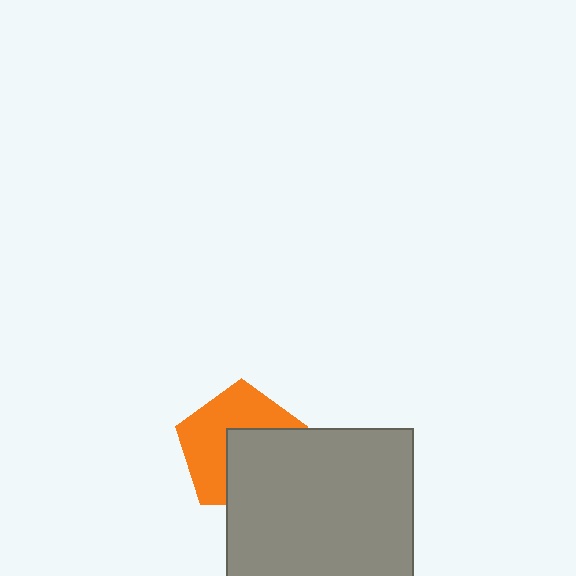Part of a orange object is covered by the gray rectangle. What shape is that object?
It is a pentagon.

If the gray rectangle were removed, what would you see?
You would see the complete orange pentagon.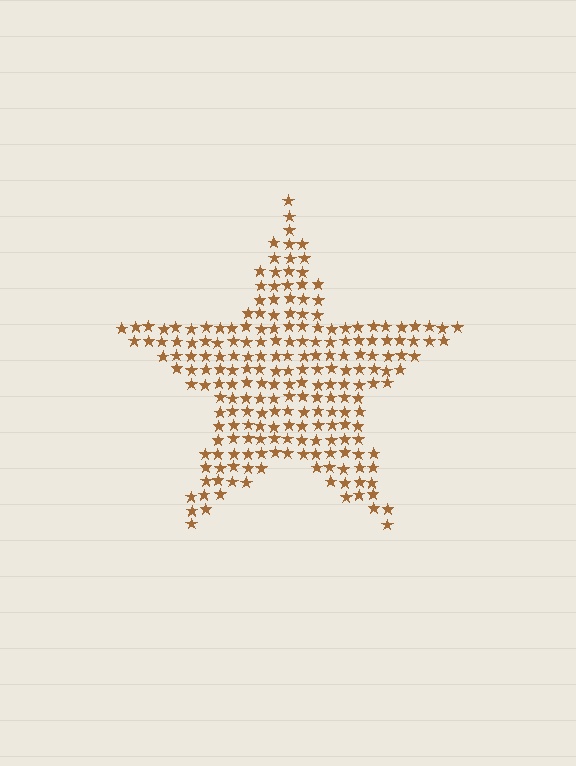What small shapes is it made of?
It is made of small stars.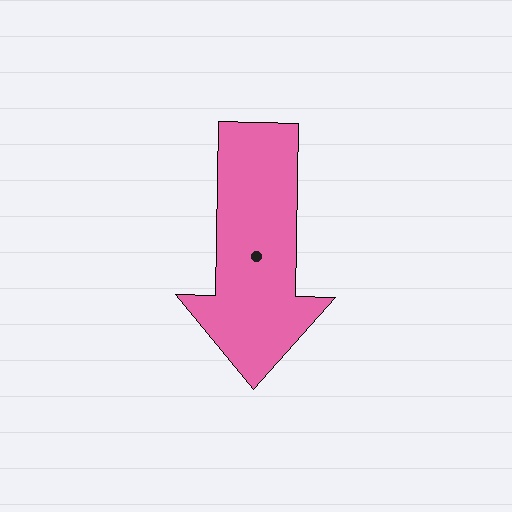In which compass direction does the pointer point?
South.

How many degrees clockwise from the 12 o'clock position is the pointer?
Approximately 181 degrees.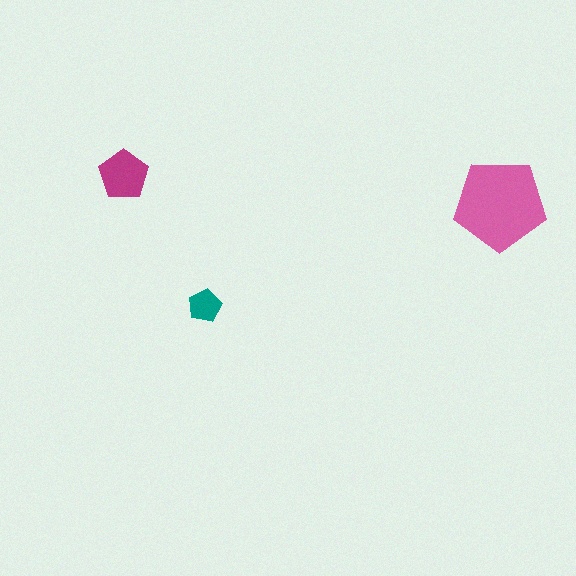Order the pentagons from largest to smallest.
the pink one, the magenta one, the teal one.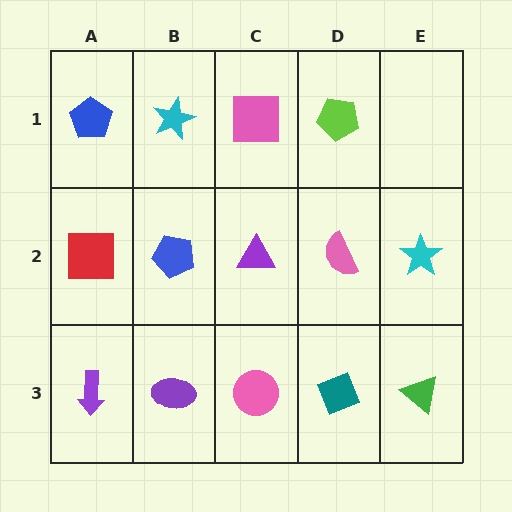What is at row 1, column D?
A lime pentagon.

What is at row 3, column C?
A pink circle.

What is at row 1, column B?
A cyan star.